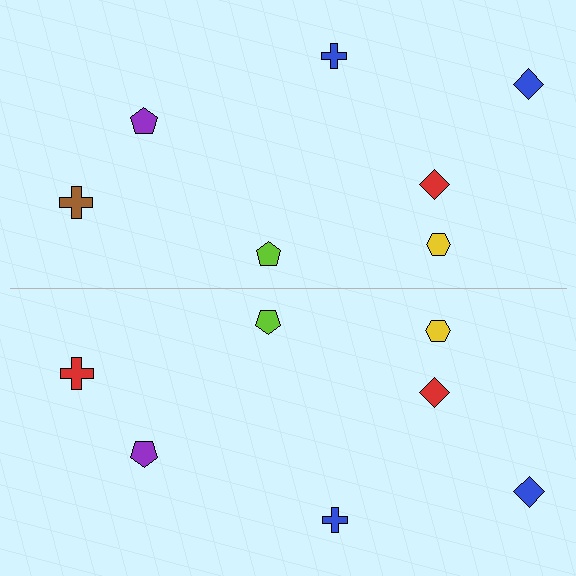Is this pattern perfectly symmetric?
No, the pattern is not perfectly symmetric. The red cross on the bottom side breaks the symmetry — its mirror counterpart is brown.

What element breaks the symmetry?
The red cross on the bottom side breaks the symmetry — its mirror counterpart is brown.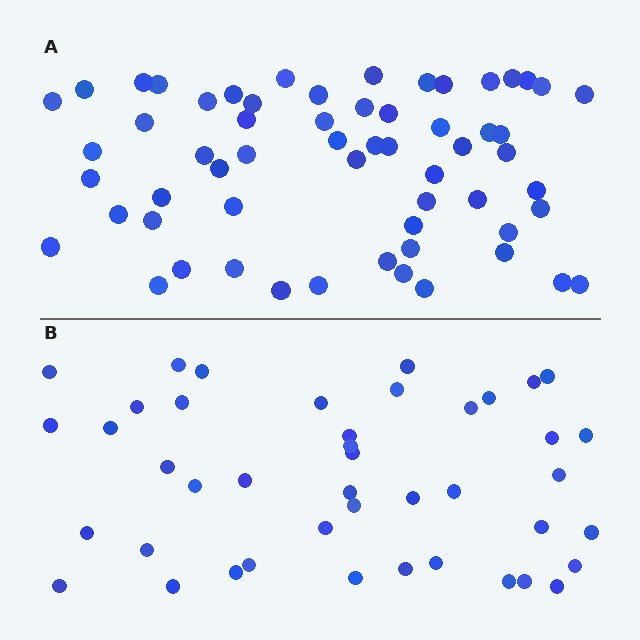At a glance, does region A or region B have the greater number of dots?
Region A (the top region) has more dots.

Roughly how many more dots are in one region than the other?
Region A has approximately 15 more dots than region B.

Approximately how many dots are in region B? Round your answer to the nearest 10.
About 40 dots. (The exact count is 43, which rounds to 40.)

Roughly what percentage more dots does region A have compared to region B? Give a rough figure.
About 40% more.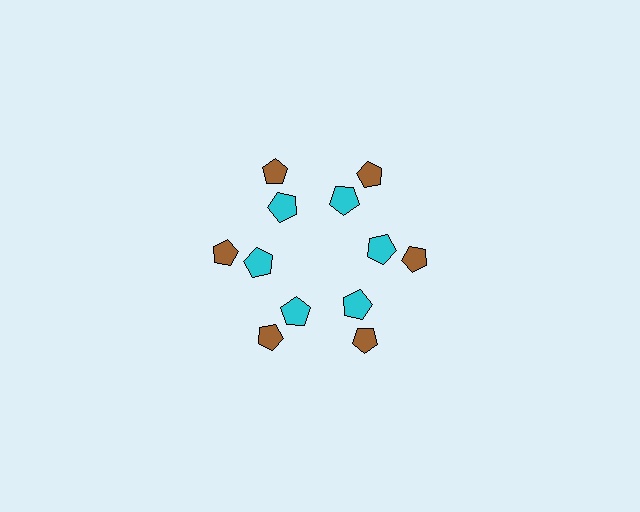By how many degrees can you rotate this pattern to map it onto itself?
The pattern maps onto itself every 60 degrees of rotation.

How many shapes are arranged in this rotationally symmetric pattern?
There are 12 shapes, arranged in 6 groups of 2.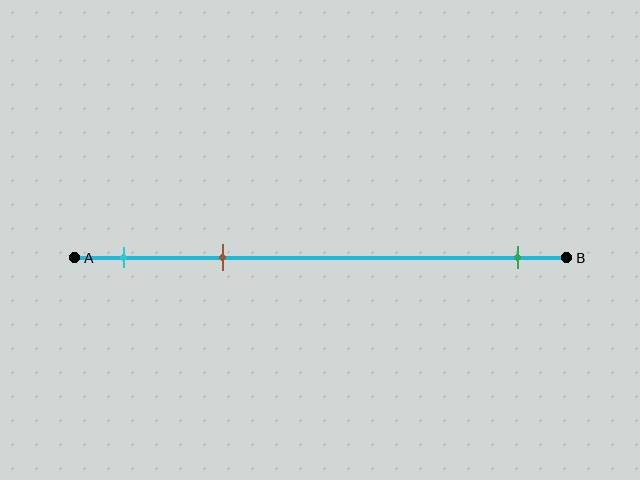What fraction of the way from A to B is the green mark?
The green mark is approximately 90% (0.9) of the way from A to B.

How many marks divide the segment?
There are 3 marks dividing the segment.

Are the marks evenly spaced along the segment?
No, the marks are not evenly spaced.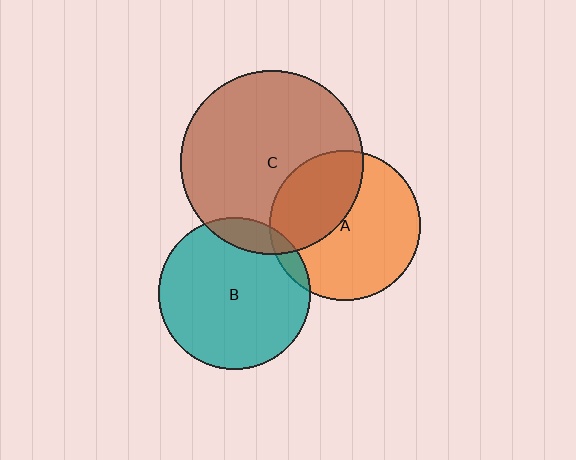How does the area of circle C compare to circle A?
Approximately 1.5 times.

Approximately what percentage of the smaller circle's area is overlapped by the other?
Approximately 5%.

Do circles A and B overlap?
Yes.